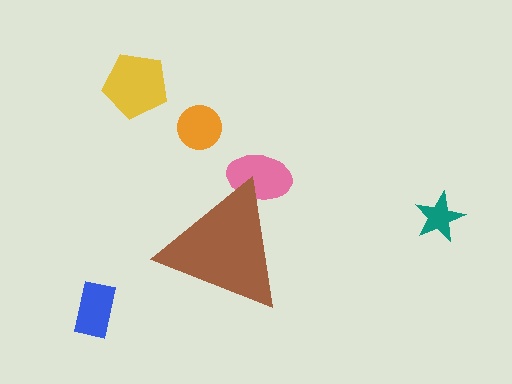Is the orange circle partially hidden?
No, the orange circle is fully visible.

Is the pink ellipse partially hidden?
Yes, the pink ellipse is partially hidden behind the brown triangle.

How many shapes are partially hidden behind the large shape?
1 shape is partially hidden.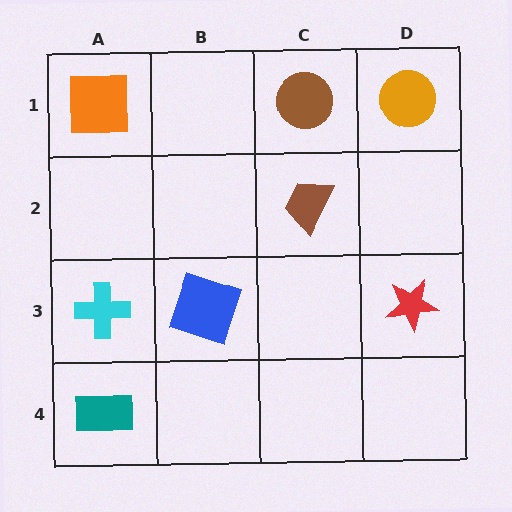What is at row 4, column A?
A teal rectangle.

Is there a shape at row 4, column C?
No, that cell is empty.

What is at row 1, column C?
A brown circle.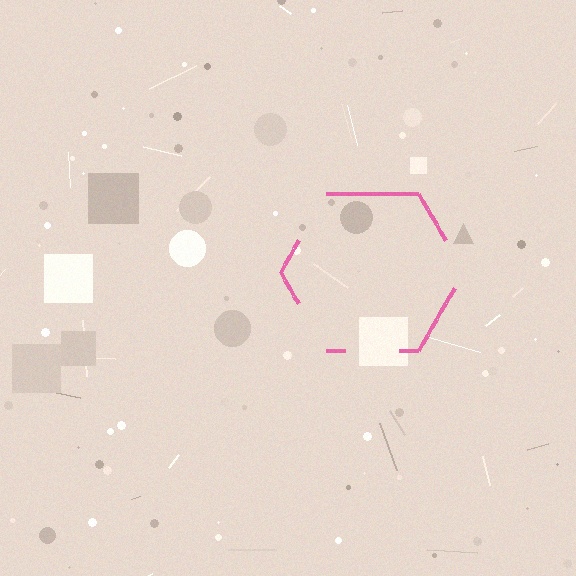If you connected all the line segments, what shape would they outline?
They would outline a hexagon.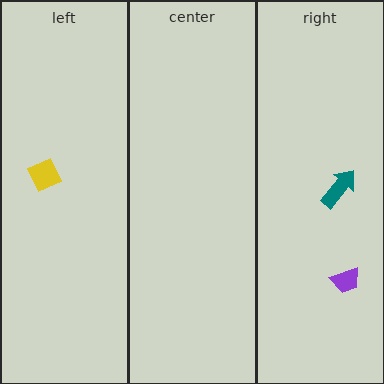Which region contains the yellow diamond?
The left region.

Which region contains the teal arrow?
The right region.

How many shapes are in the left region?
1.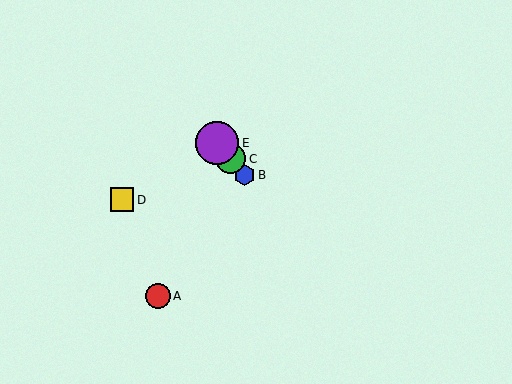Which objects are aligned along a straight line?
Objects B, C, E are aligned along a straight line.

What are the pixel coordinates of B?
Object B is at (245, 175).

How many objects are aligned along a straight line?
3 objects (B, C, E) are aligned along a straight line.